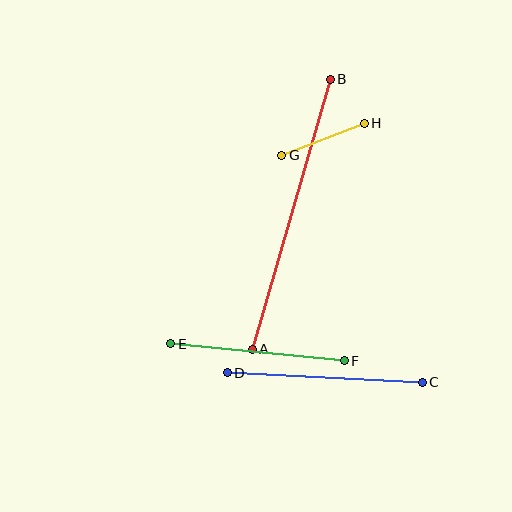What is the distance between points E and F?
The distance is approximately 175 pixels.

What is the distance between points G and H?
The distance is approximately 89 pixels.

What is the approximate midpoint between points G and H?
The midpoint is at approximately (323, 139) pixels.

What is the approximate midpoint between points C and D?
The midpoint is at approximately (325, 378) pixels.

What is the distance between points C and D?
The distance is approximately 195 pixels.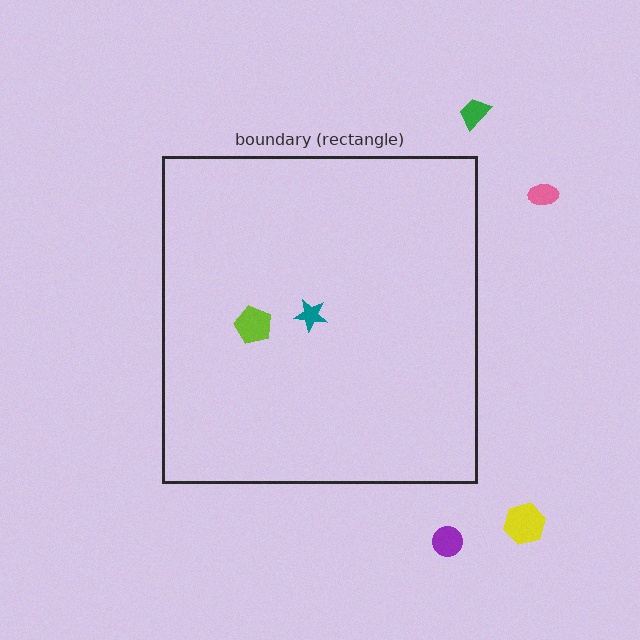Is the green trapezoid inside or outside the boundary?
Outside.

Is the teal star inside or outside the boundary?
Inside.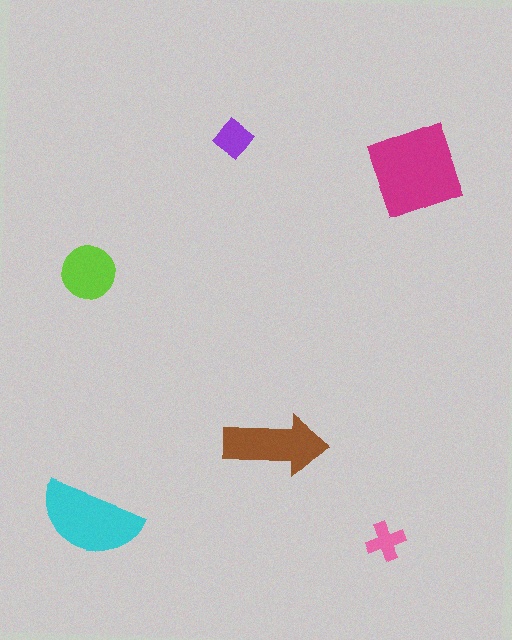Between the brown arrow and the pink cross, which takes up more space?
The brown arrow.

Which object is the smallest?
The pink cross.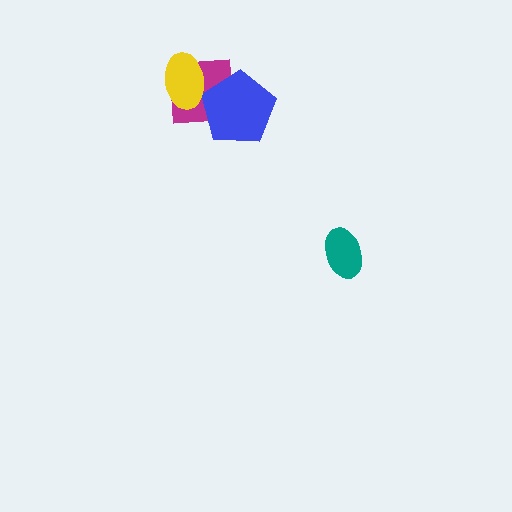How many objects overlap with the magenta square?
2 objects overlap with the magenta square.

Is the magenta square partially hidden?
Yes, it is partially covered by another shape.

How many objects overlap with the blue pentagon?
2 objects overlap with the blue pentagon.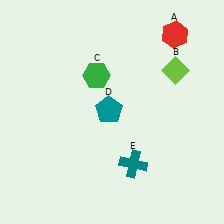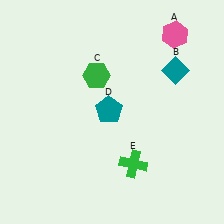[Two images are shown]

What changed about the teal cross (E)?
In Image 1, E is teal. In Image 2, it changed to green.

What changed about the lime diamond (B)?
In Image 1, B is lime. In Image 2, it changed to teal.